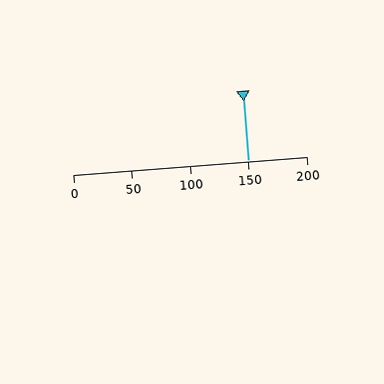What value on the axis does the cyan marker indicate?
The marker indicates approximately 150.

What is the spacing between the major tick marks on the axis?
The major ticks are spaced 50 apart.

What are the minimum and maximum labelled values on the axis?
The axis runs from 0 to 200.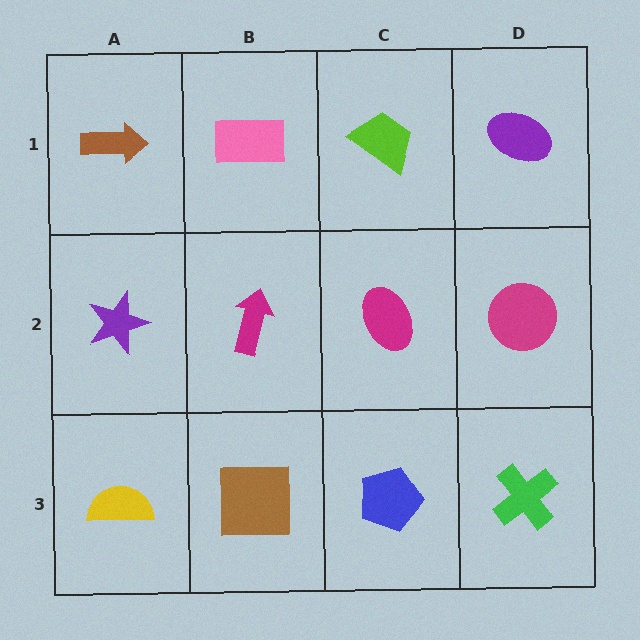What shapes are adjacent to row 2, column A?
A brown arrow (row 1, column A), a yellow semicircle (row 3, column A), a magenta arrow (row 2, column B).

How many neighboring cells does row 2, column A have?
3.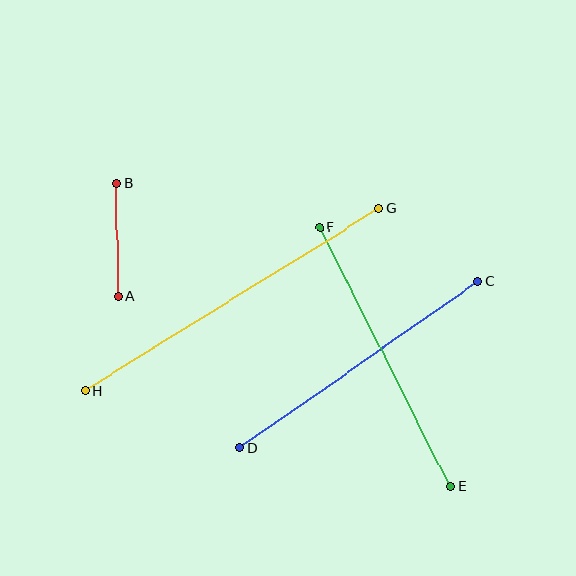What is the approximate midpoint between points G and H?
The midpoint is at approximately (232, 300) pixels.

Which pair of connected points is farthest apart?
Points G and H are farthest apart.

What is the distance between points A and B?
The distance is approximately 113 pixels.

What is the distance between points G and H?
The distance is approximately 345 pixels.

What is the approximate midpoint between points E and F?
The midpoint is at approximately (385, 356) pixels.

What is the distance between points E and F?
The distance is approximately 290 pixels.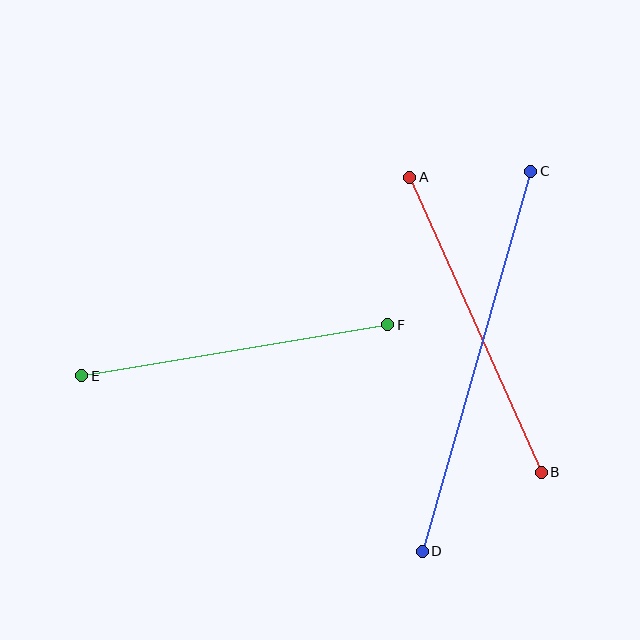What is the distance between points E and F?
The distance is approximately 310 pixels.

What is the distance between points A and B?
The distance is approximately 323 pixels.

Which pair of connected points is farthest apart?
Points C and D are farthest apart.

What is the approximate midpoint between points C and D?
The midpoint is at approximately (477, 361) pixels.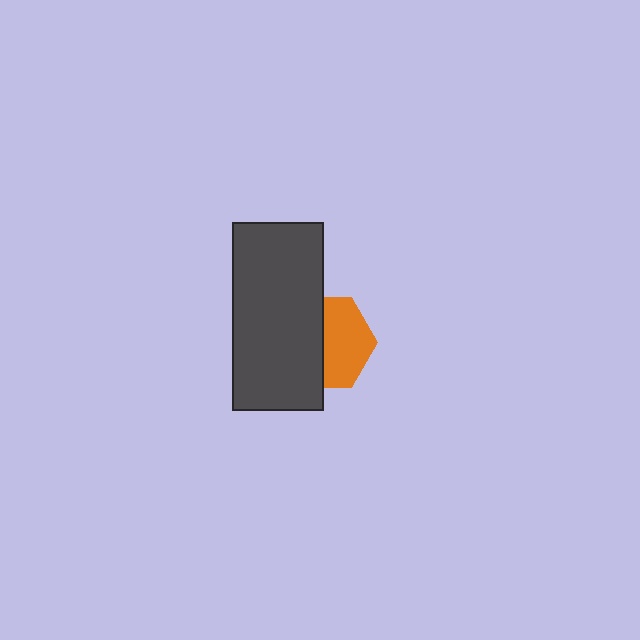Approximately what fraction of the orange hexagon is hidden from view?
Roughly 48% of the orange hexagon is hidden behind the dark gray rectangle.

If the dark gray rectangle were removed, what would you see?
You would see the complete orange hexagon.